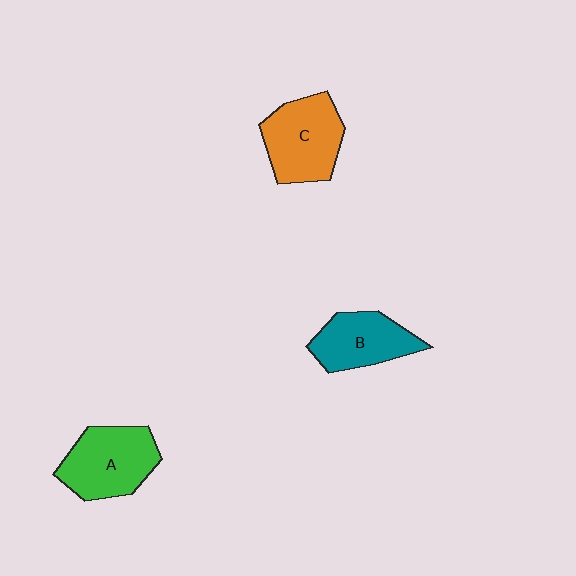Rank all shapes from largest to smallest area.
From largest to smallest: A (green), C (orange), B (teal).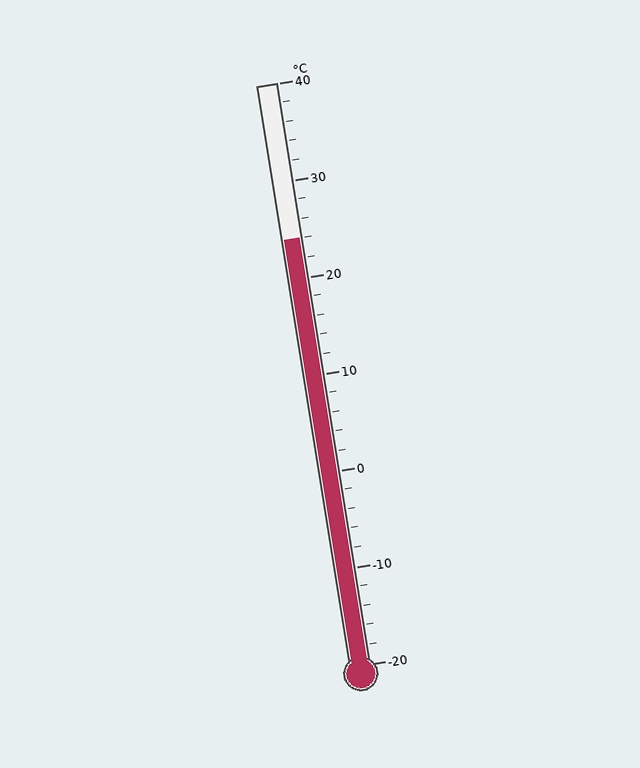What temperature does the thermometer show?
The thermometer shows approximately 24°C.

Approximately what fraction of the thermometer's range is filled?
The thermometer is filled to approximately 75% of its range.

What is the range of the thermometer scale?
The thermometer scale ranges from -20°C to 40°C.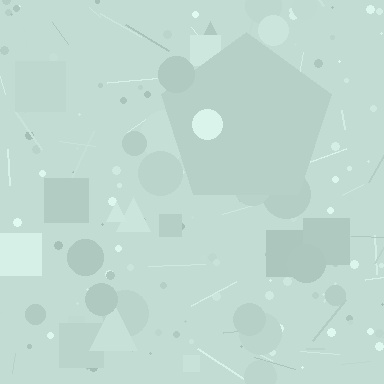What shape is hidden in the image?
A pentagon is hidden in the image.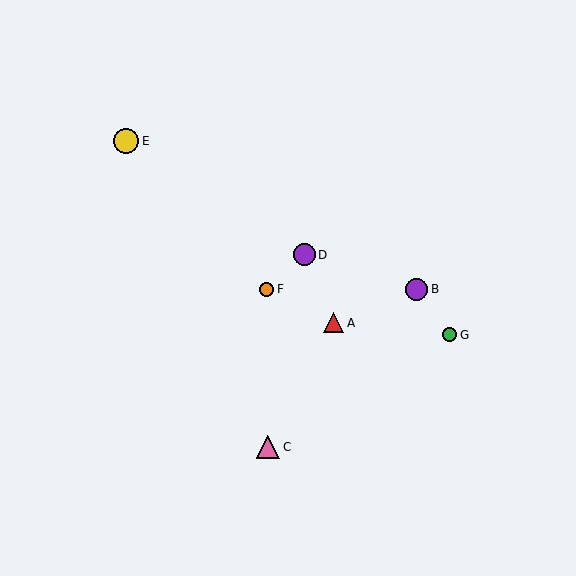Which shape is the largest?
The yellow circle (labeled E) is the largest.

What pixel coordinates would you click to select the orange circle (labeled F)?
Click at (267, 289) to select the orange circle F.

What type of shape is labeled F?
Shape F is an orange circle.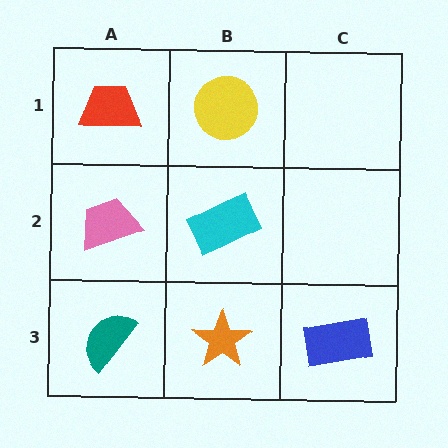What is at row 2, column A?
A pink trapezoid.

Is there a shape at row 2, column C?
No, that cell is empty.